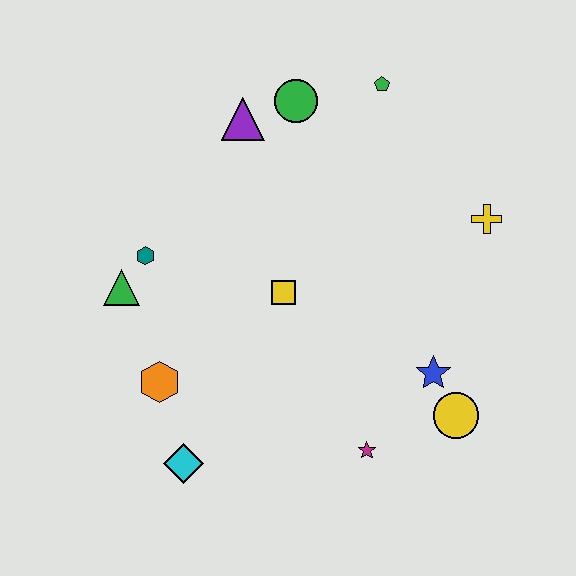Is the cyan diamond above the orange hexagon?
No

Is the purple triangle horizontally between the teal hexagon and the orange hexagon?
No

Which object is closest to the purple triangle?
The green circle is closest to the purple triangle.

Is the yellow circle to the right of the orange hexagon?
Yes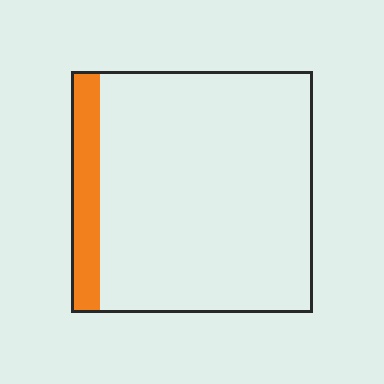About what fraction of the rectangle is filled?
About one eighth (1/8).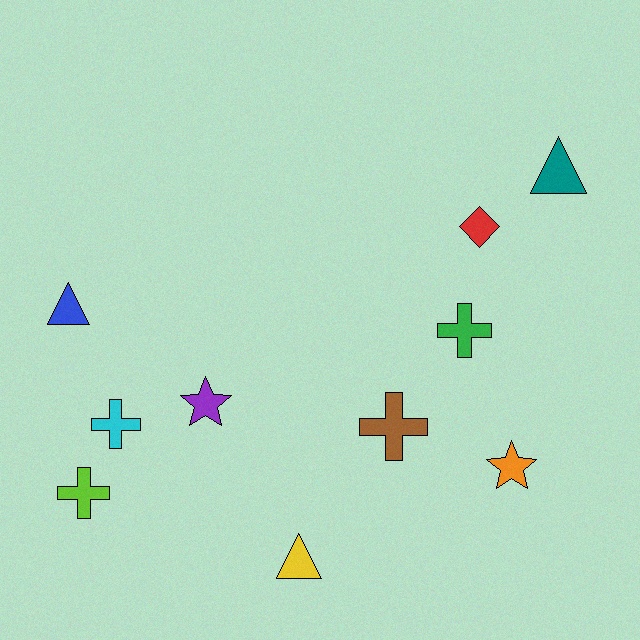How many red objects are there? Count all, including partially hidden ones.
There is 1 red object.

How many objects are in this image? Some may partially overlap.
There are 10 objects.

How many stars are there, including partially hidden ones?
There are 2 stars.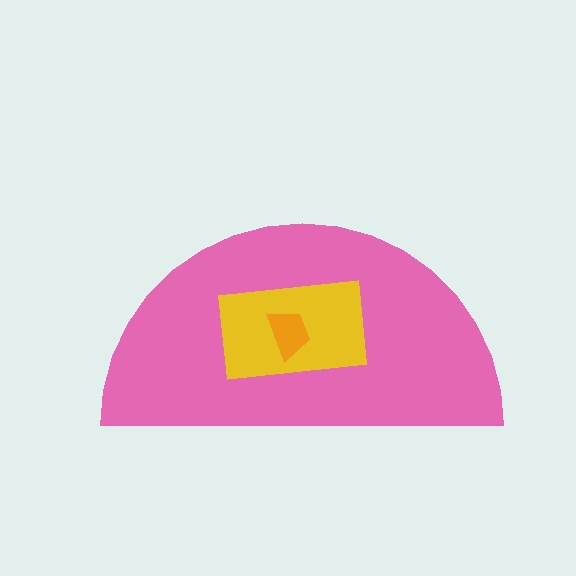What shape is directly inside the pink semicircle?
The yellow rectangle.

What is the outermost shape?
The pink semicircle.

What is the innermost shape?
The orange trapezoid.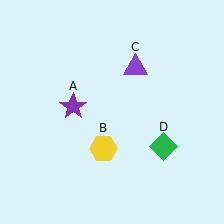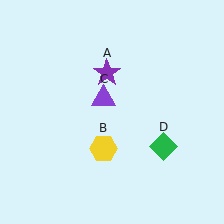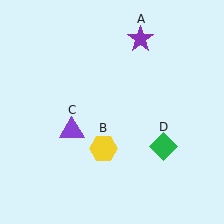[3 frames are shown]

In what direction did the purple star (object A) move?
The purple star (object A) moved up and to the right.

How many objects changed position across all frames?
2 objects changed position: purple star (object A), purple triangle (object C).